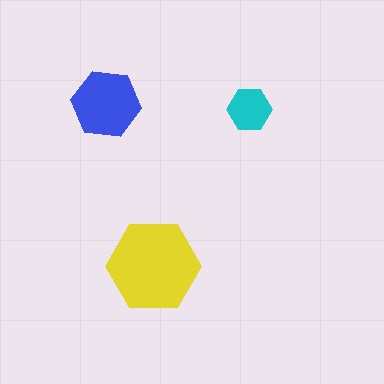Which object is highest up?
The blue hexagon is topmost.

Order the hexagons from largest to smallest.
the yellow one, the blue one, the cyan one.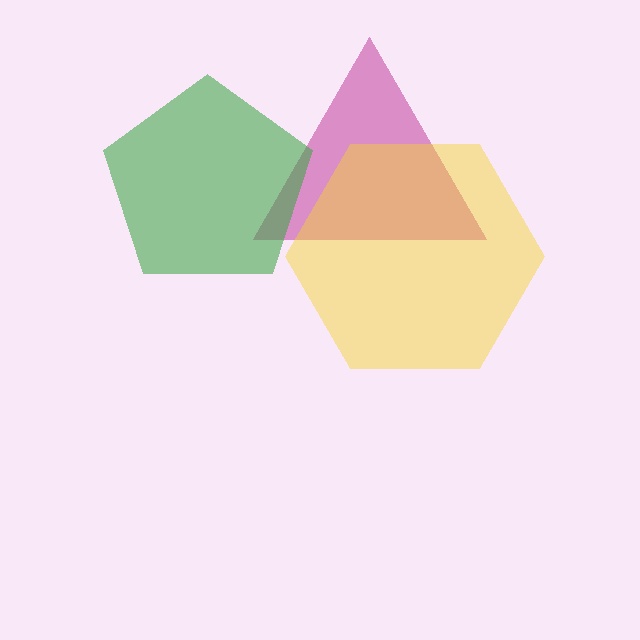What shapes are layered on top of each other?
The layered shapes are: a magenta triangle, a yellow hexagon, a green pentagon.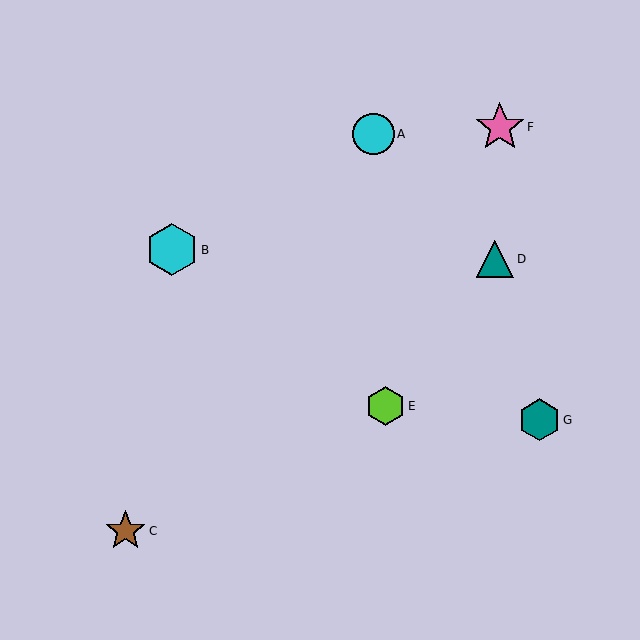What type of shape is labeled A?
Shape A is a cyan circle.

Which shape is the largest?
The cyan hexagon (labeled B) is the largest.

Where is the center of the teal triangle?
The center of the teal triangle is at (495, 259).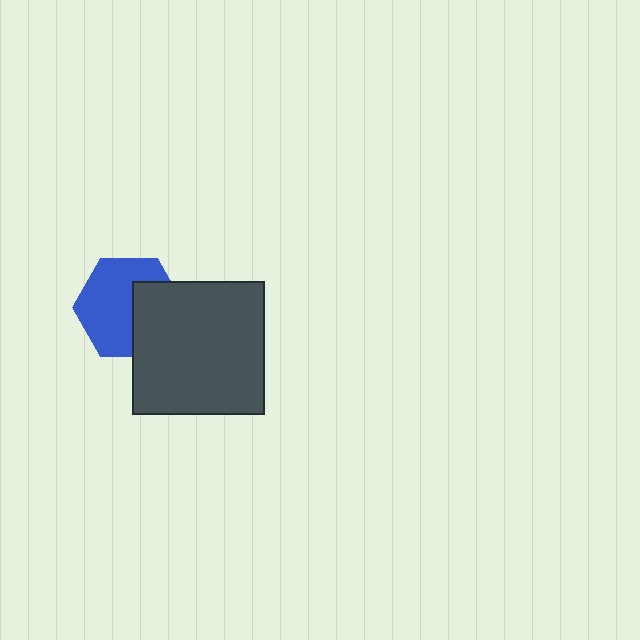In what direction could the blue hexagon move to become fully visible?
The blue hexagon could move left. That would shift it out from behind the dark gray square entirely.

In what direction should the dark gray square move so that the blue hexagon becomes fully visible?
The dark gray square should move right. That is the shortest direction to clear the overlap and leave the blue hexagon fully visible.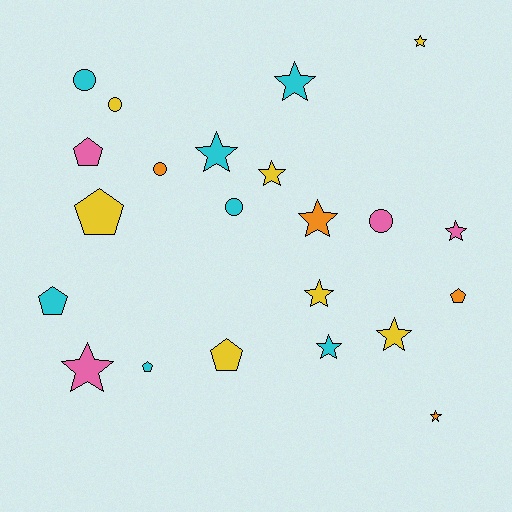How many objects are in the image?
There are 22 objects.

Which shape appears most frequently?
Star, with 11 objects.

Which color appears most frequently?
Yellow, with 7 objects.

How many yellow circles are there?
There is 1 yellow circle.